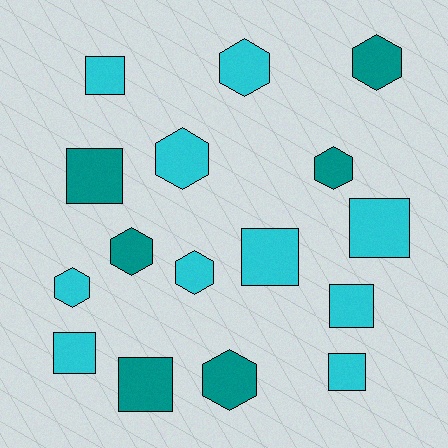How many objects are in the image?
There are 16 objects.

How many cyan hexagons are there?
There are 4 cyan hexagons.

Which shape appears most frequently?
Hexagon, with 8 objects.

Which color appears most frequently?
Cyan, with 10 objects.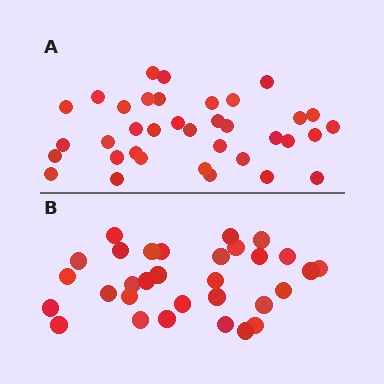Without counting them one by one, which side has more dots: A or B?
Region A (the top region) has more dots.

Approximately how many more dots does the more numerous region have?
Region A has about 5 more dots than region B.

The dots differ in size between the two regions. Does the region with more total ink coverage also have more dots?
No. Region B has more total ink coverage because its dots are larger, but region A actually contains more individual dots. Total area can be misleading — the number of items is what matters here.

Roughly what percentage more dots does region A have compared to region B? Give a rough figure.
About 15% more.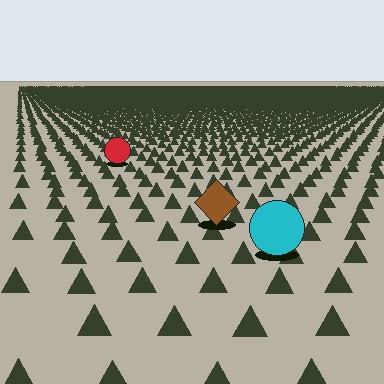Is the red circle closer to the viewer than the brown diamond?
No. The brown diamond is closer — you can tell from the texture gradient: the ground texture is coarser near it.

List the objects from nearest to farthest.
From nearest to farthest: the cyan circle, the brown diamond, the red circle.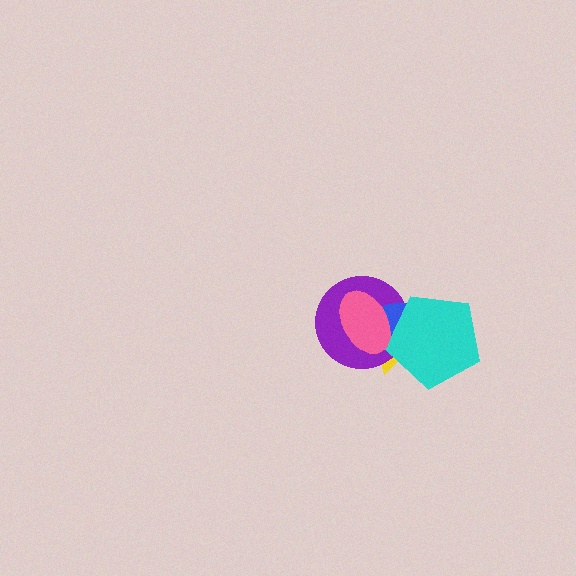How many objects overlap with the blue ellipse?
4 objects overlap with the blue ellipse.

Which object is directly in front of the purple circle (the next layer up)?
The blue ellipse is directly in front of the purple circle.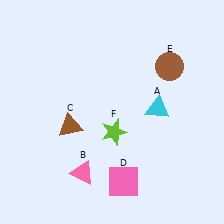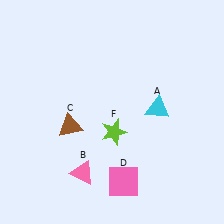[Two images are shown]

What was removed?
The brown circle (E) was removed in Image 2.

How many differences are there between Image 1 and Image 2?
There is 1 difference between the two images.